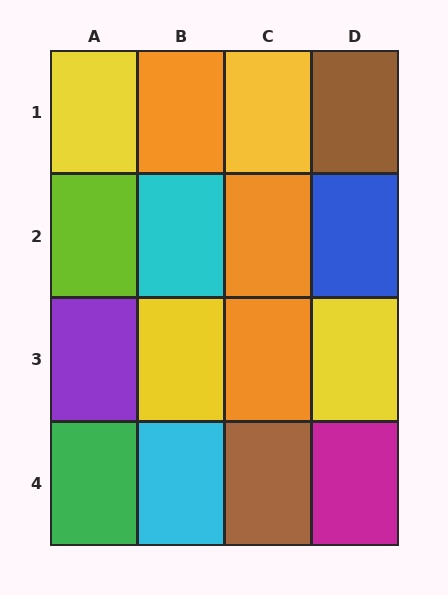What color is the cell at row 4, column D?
Magenta.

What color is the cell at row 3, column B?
Yellow.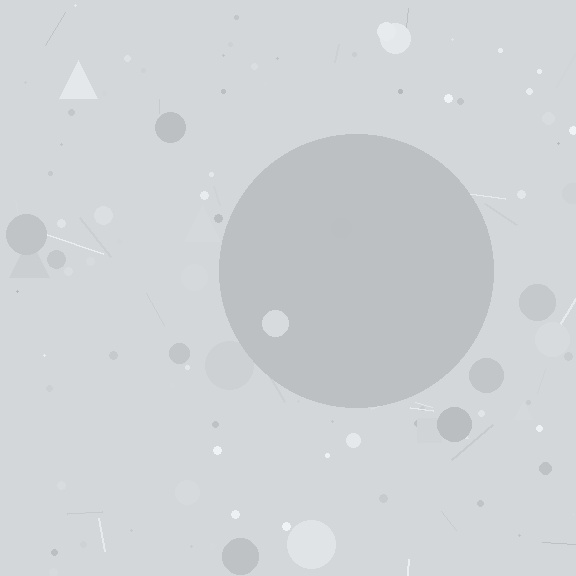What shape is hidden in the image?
A circle is hidden in the image.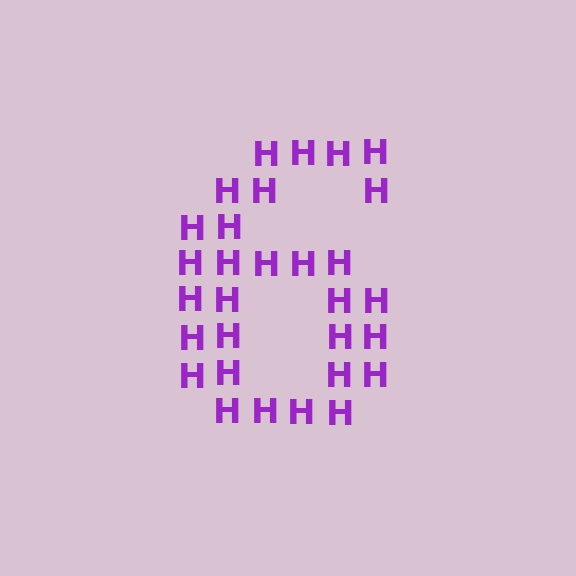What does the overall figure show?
The overall figure shows the digit 6.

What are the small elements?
The small elements are letter H's.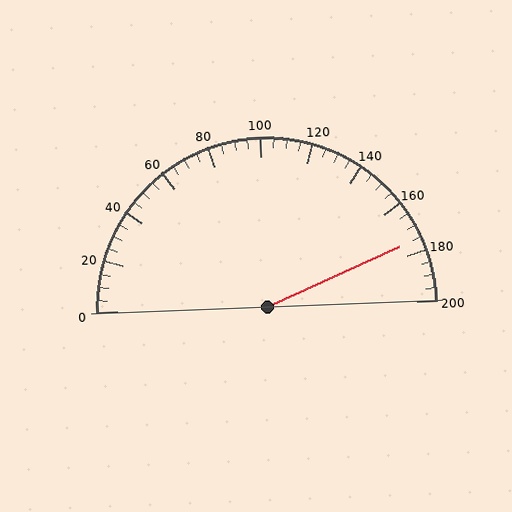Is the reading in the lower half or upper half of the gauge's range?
The reading is in the upper half of the range (0 to 200).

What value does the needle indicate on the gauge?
The needle indicates approximately 175.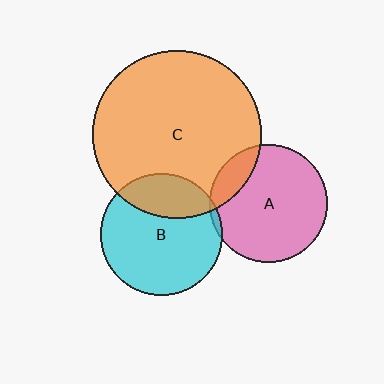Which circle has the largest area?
Circle C (orange).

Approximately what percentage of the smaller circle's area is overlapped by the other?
Approximately 5%.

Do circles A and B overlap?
Yes.